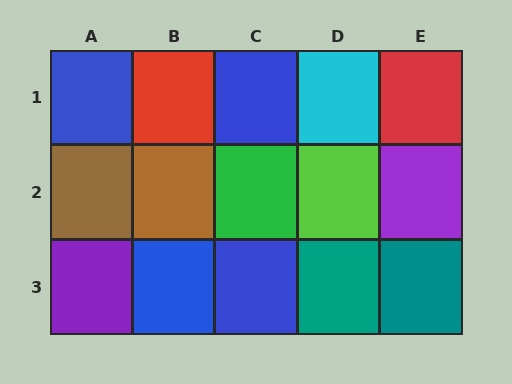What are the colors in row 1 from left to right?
Blue, red, blue, cyan, red.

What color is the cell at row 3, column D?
Teal.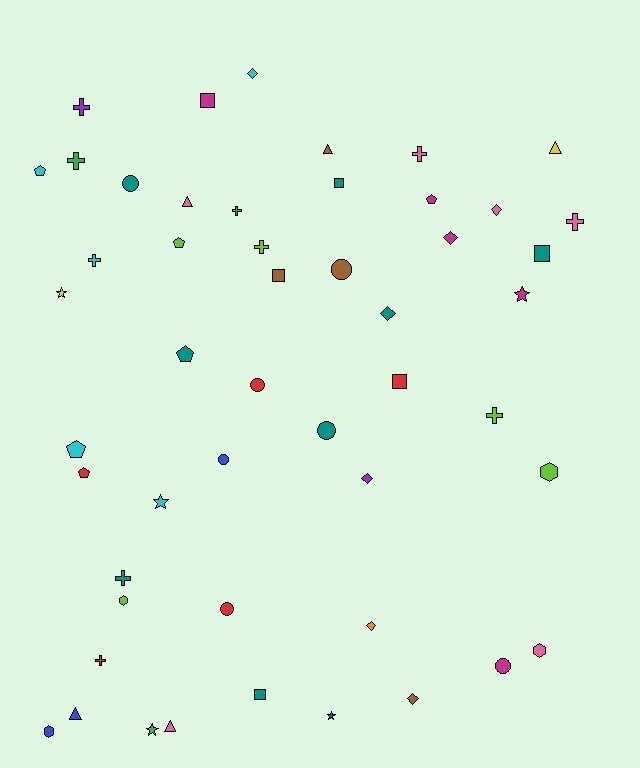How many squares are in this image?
There are 6 squares.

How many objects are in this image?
There are 50 objects.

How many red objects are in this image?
There are 5 red objects.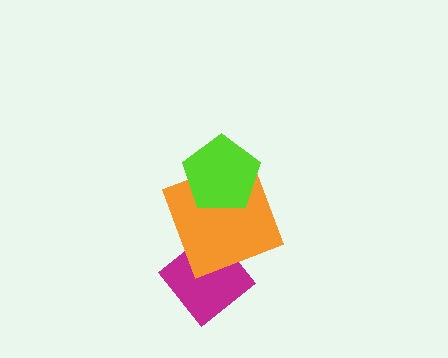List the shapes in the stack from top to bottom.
From top to bottom: the lime pentagon, the orange square, the magenta diamond.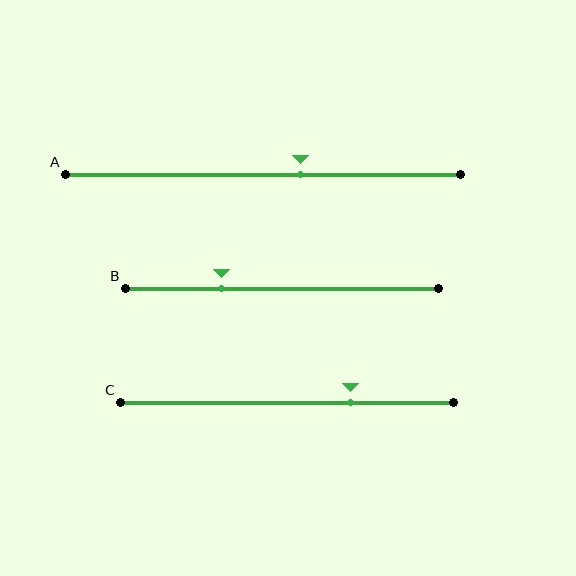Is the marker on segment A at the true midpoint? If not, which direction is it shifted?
No, the marker on segment A is shifted to the right by about 10% of the segment length.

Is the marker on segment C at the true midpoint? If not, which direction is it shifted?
No, the marker on segment C is shifted to the right by about 19% of the segment length.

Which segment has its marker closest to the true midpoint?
Segment A has its marker closest to the true midpoint.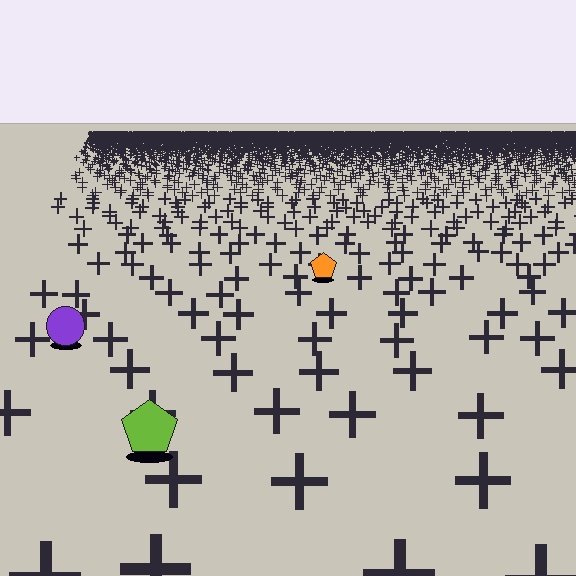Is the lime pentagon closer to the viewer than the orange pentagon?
Yes. The lime pentagon is closer — you can tell from the texture gradient: the ground texture is coarser near it.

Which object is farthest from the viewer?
The orange pentagon is farthest from the viewer. It appears smaller and the ground texture around it is denser.